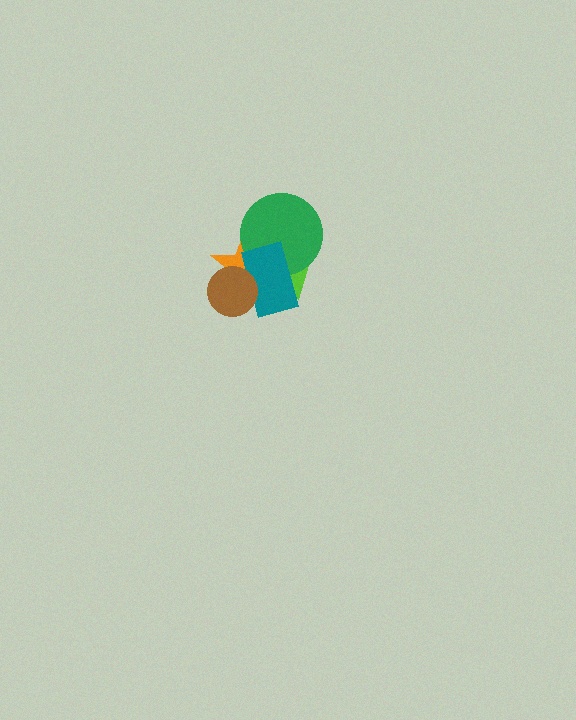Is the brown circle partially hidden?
No, no other shape covers it.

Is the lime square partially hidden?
Yes, it is partially covered by another shape.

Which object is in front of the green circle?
The teal rectangle is in front of the green circle.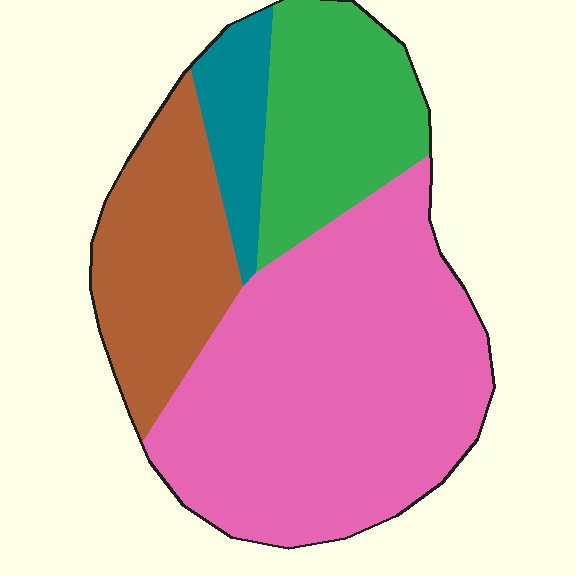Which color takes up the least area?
Teal, at roughly 10%.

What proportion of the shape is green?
Green takes up less than a quarter of the shape.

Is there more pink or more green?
Pink.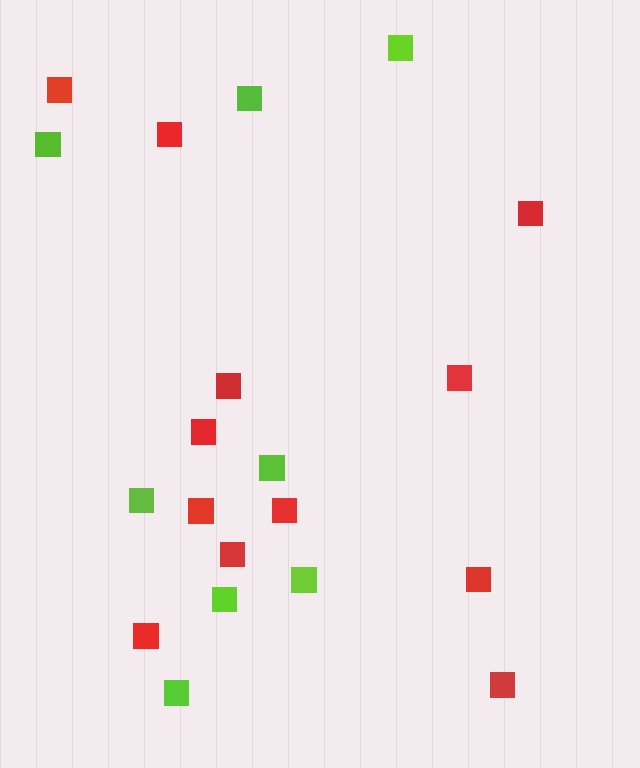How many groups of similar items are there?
There are 2 groups: one group of red squares (12) and one group of lime squares (8).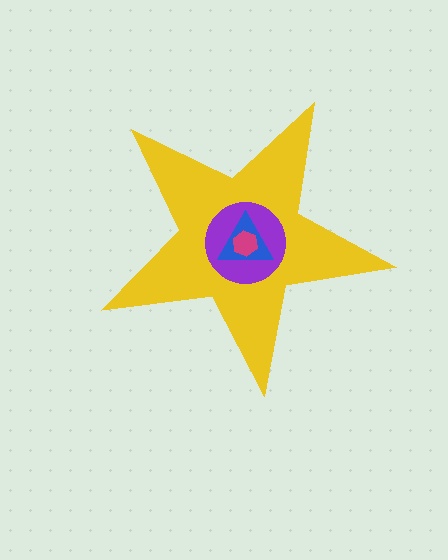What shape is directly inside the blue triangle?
The magenta hexagon.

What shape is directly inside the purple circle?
The blue triangle.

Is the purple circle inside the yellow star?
Yes.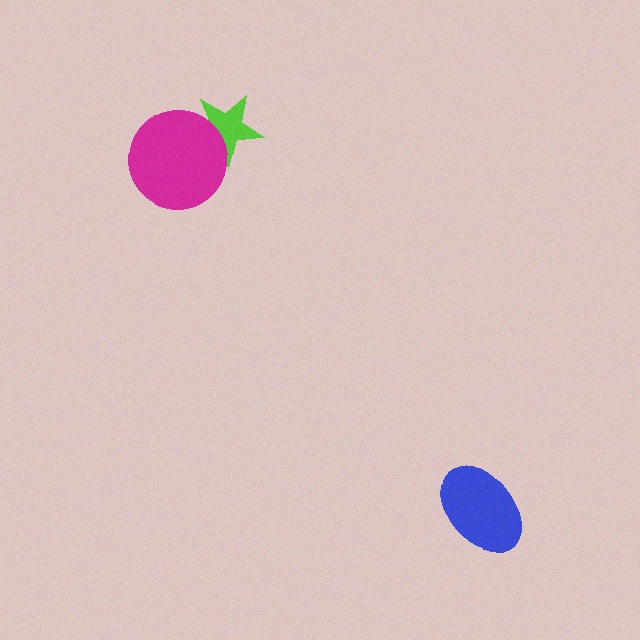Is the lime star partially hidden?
Yes, it is partially covered by another shape.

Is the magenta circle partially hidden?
No, no other shape covers it.